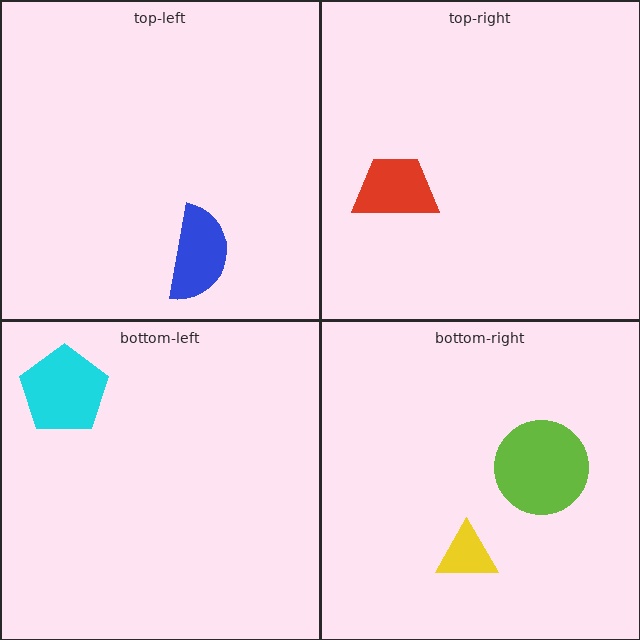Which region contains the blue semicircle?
The top-left region.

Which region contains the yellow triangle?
The bottom-right region.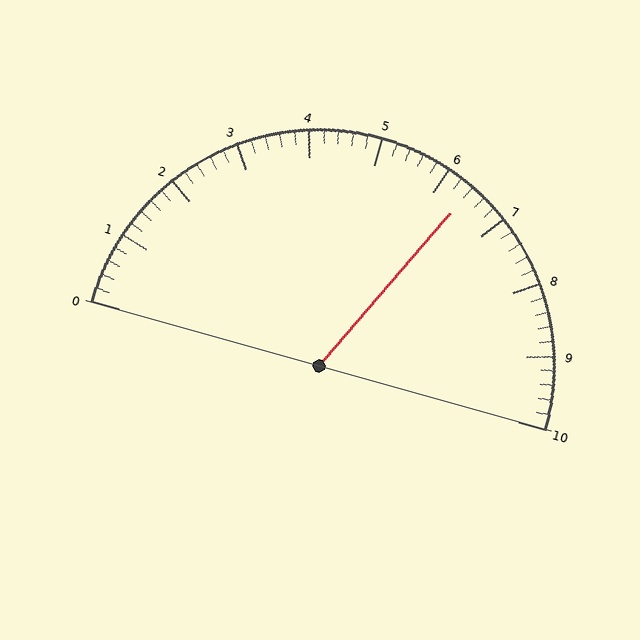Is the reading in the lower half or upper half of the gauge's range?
The reading is in the upper half of the range (0 to 10).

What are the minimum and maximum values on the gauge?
The gauge ranges from 0 to 10.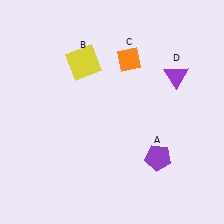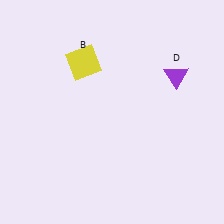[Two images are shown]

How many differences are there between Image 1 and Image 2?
There are 2 differences between the two images.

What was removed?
The orange diamond (C), the purple pentagon (A) were removed in Image 2.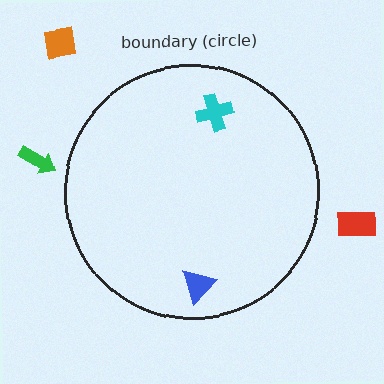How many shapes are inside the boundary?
2 inside, 3 outside.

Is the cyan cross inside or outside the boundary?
Inside.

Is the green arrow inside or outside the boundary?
Outside.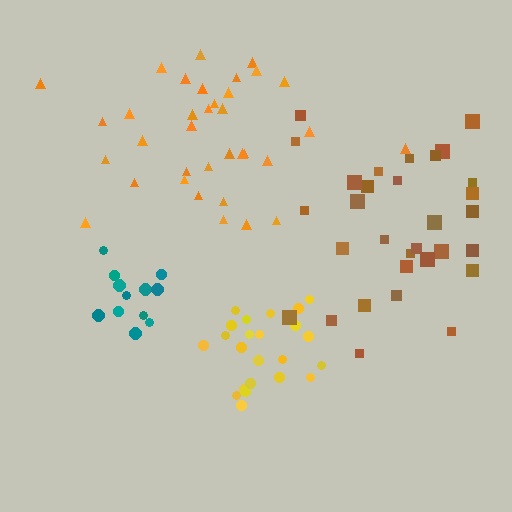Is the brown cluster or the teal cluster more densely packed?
Teal.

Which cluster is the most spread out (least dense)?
Brown.